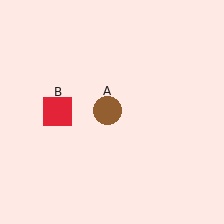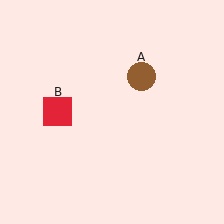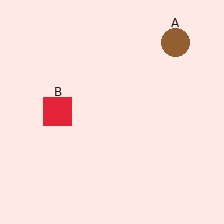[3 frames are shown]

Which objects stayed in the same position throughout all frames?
Red square (object B) remained stationary.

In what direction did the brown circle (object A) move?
The brown circle (object A) moved up and to the right.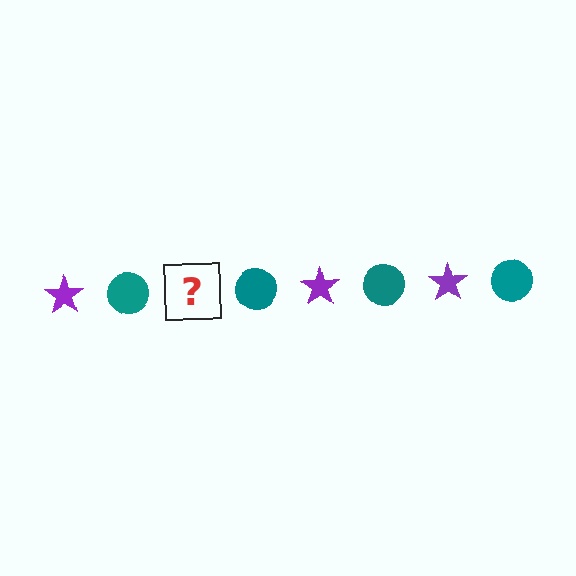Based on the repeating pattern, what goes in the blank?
The blank should be a purple star.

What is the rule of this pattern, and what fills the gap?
The rule is that the pattern alternates between purple star and teal circle. The gap should be filled with a purple star.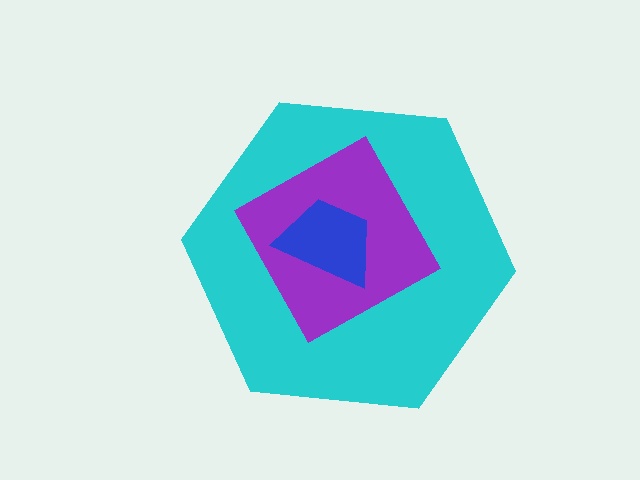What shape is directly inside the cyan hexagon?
The purple diamond.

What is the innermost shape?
The blue trapezoid.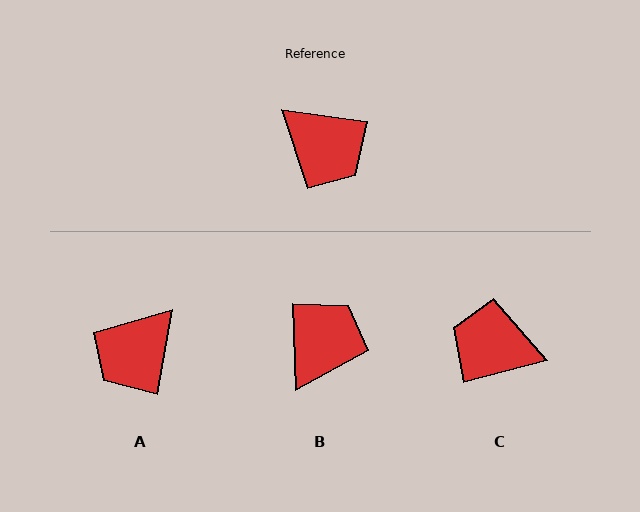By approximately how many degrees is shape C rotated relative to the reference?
Approximately 158 degrees clockwise.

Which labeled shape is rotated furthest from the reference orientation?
C, about 158 degrees away.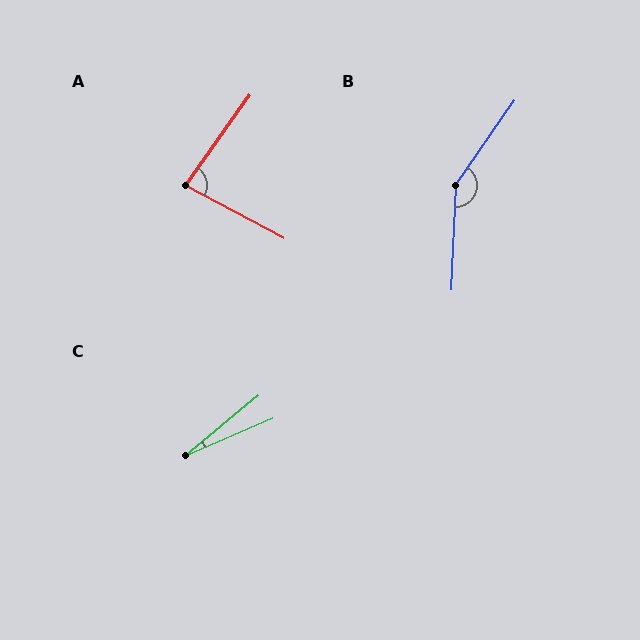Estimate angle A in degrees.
Approximately 83 degrees.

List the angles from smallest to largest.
C (16°), A (83°), B (148°).